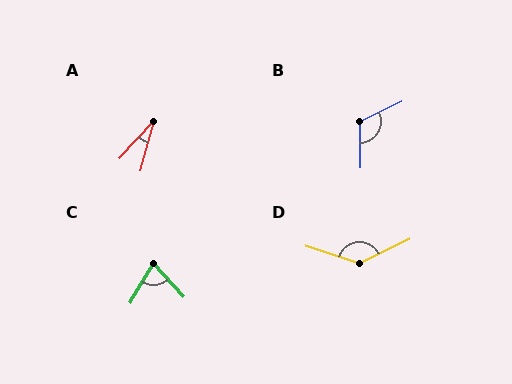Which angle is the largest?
D, at approximately 136 degrees.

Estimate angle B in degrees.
Approximately 115 degrees.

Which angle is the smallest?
A, at approximately 27 degrees.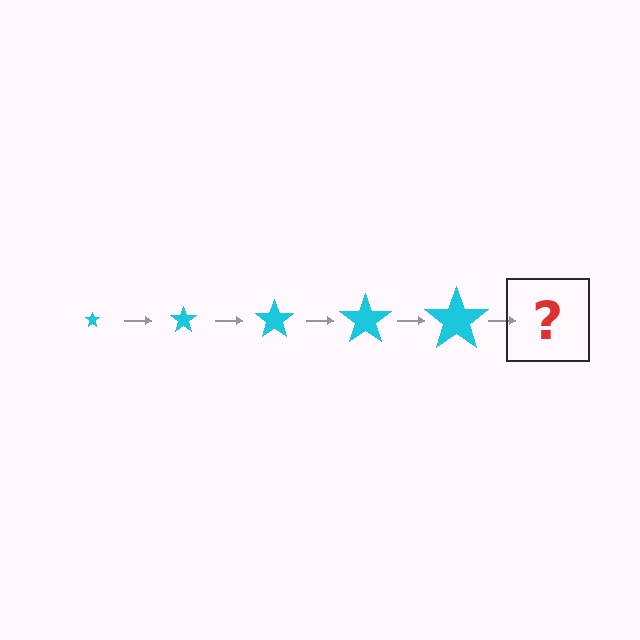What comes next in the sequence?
The next element should be a cyan star, larger than the previous one.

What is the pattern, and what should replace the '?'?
The pattern is that the star gets progressively larger each step. The '?' should be a cyan star, larger than the previous one.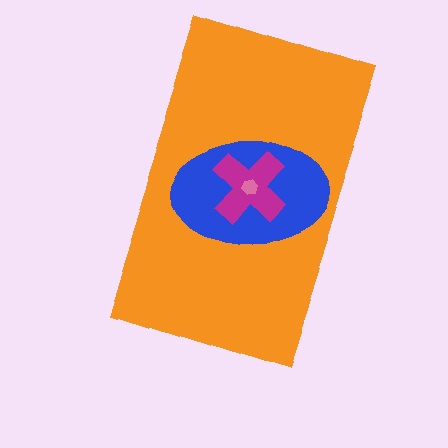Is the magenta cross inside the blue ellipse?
Yes.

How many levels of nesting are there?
4.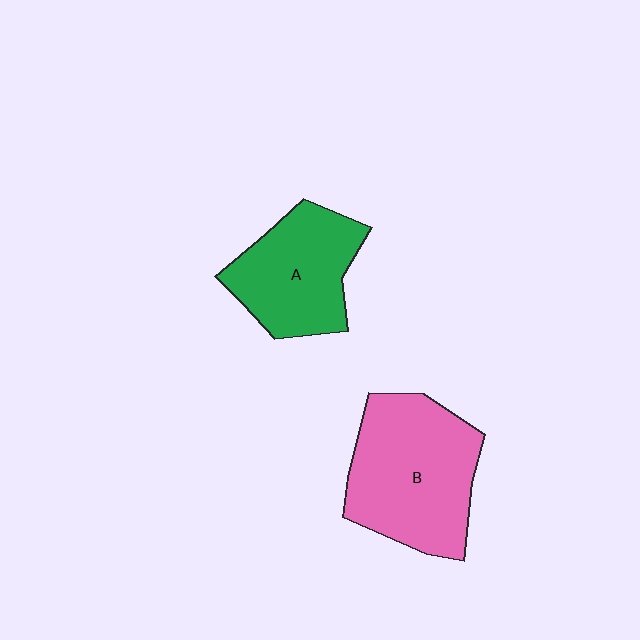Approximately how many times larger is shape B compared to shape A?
Approximately 1.3 times.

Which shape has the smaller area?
Shape A (green).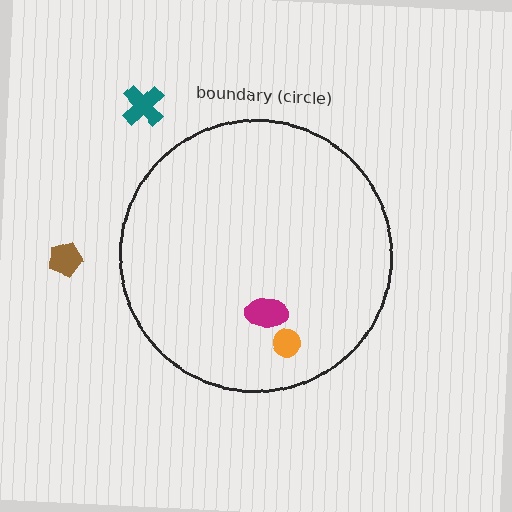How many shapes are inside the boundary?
2 inside, 2 outside.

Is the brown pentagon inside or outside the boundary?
Outside.